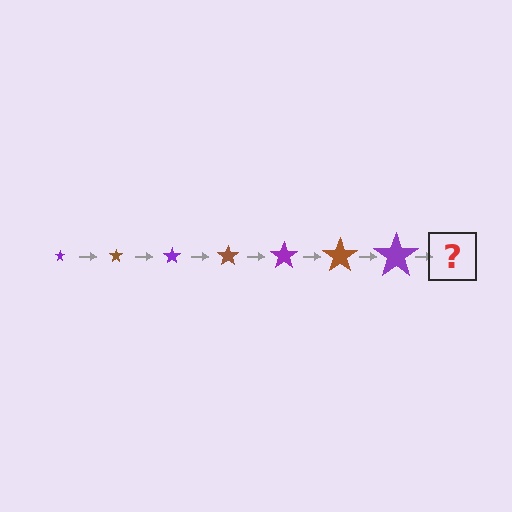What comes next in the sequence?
The next element should be a brown star, larger than the previous one.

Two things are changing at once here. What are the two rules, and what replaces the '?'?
The two rules are that the star grows larger each step and the color cycles through purple and brown. The '?' should be a brown star, larger than the previous one.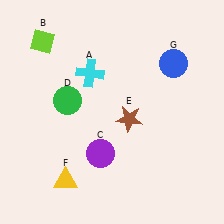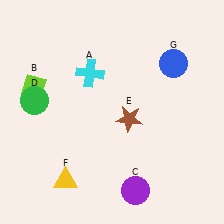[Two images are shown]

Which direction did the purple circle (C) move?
The purple circle (C) moved down.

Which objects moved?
The objects that moved are: the lime diamond (B), the purple circle (C), the green circle (D).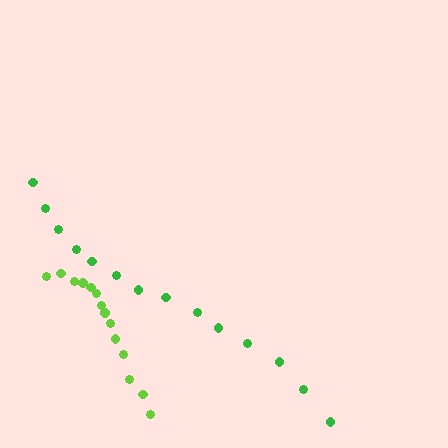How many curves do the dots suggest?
There are 2 distinct paths.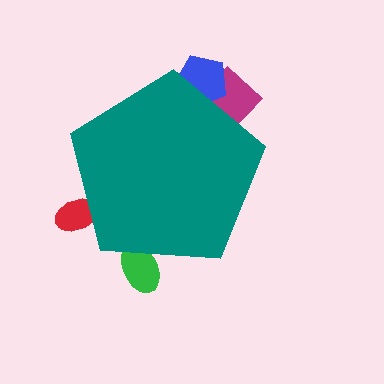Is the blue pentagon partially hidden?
Yes, the blue pentagon is partially hidden behind the teal pentagon.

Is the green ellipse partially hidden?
Yes, the green ellipse is partially hidden behind the teal pentagon.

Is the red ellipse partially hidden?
Yes, the red ellipse is partially hidden behind the teal pentagon.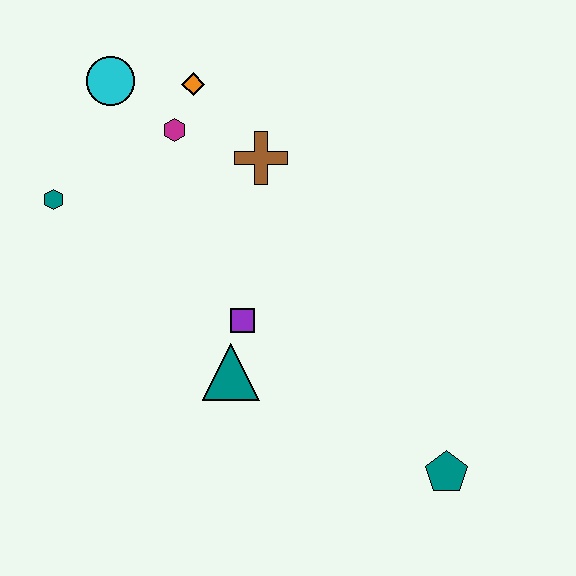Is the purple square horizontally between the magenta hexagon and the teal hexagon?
No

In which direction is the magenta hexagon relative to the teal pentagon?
The magenta hexagon is above the teal pentagon.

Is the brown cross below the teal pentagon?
No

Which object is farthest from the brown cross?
The teal pentagon is farthest from the brown cross.